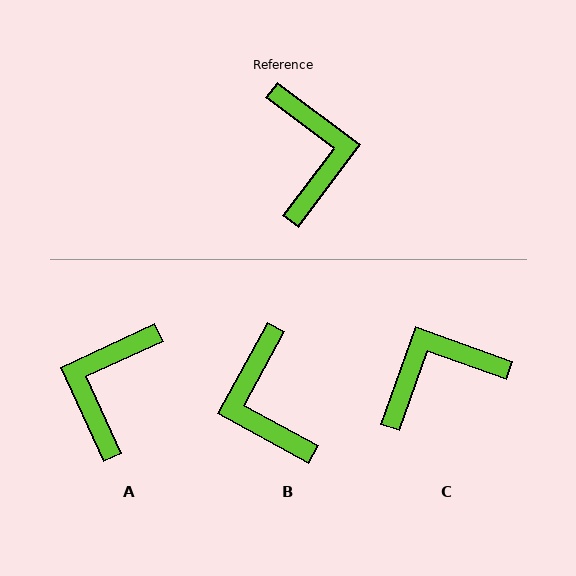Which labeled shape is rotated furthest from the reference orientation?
B, about 172 degrees away.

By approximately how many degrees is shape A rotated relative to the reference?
Approximately 151 degrees counter-clockwise.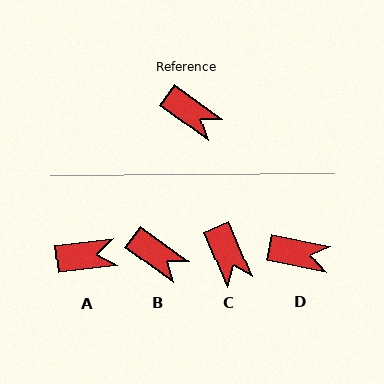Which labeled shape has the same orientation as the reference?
B.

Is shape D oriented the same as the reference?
No, it is off by about 25 degrees.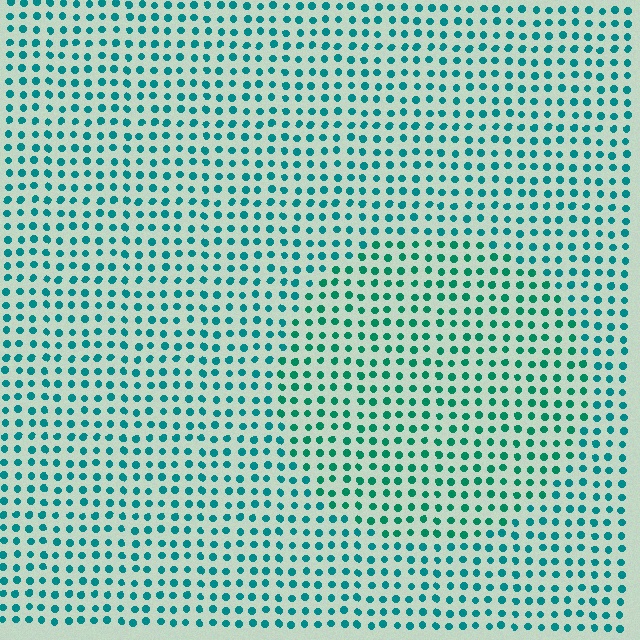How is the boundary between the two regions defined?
The boundary is defined purely by a slight shift in hue (about 20 degrees). Spacing, size, and orientation are identical on both sides.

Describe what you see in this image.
The image is filled with small teal elements in a uniform arrangement. A circle-shaped region is visible where the elements are tinted to a slightly different hue, forming a subtle color boundary.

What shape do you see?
I see a circle.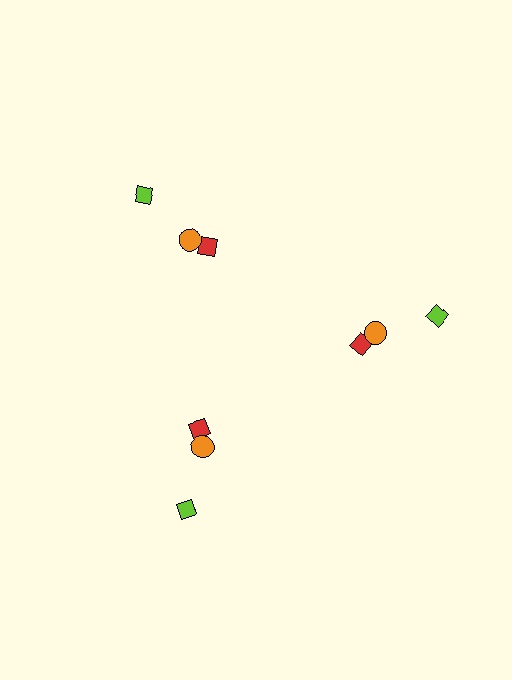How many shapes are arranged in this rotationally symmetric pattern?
There are 9 shapes, arranged in 3 groups of 3.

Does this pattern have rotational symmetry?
Yes, this pattern has 3-fold rotational symmetry. It looks the same after rotating 120 degrees around the center.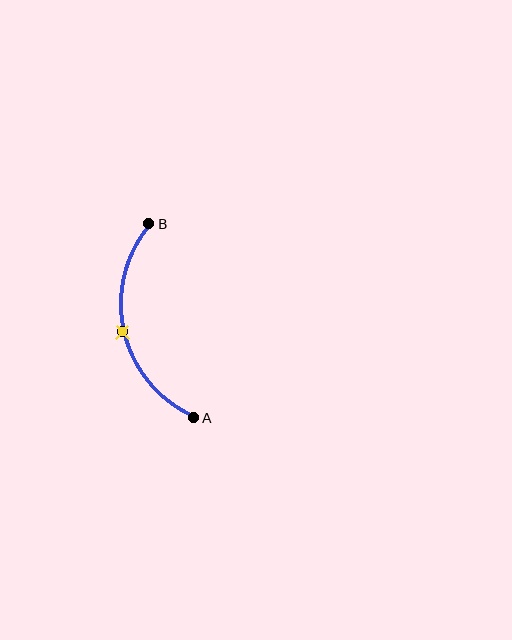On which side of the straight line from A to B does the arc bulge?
The arc bulges to the left of the straight line connecting A and B.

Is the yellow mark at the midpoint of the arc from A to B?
Yes. The yellow mark lies on the arc at equal arc-length from both A and B — it is the arc midpoint.